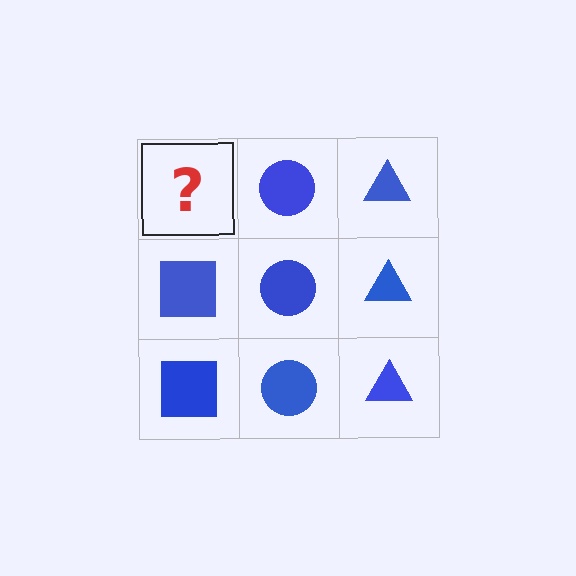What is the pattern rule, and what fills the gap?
The rule is that each column has a consistent shape. The gap should be filled with a blue square.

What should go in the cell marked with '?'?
The missing cell should contain a blue square.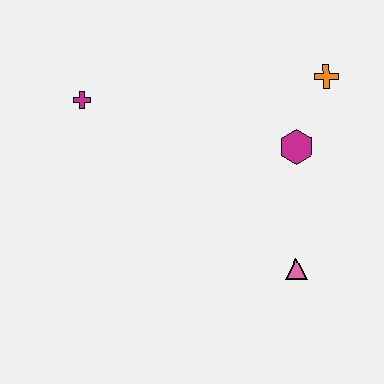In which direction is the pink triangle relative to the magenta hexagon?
The pink triangle is below the magenta hexagon.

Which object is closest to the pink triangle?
The magenta hexagon is closest to the pink triangle.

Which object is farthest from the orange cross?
The magenta cross is farthest from the orange cross.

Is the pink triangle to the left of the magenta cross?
No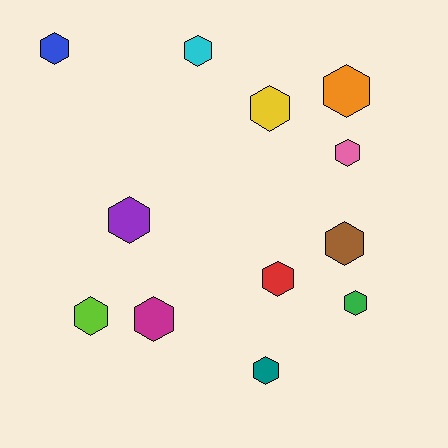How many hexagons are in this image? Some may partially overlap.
There are 12 hexagons.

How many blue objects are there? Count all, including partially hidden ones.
There is 1 blue object.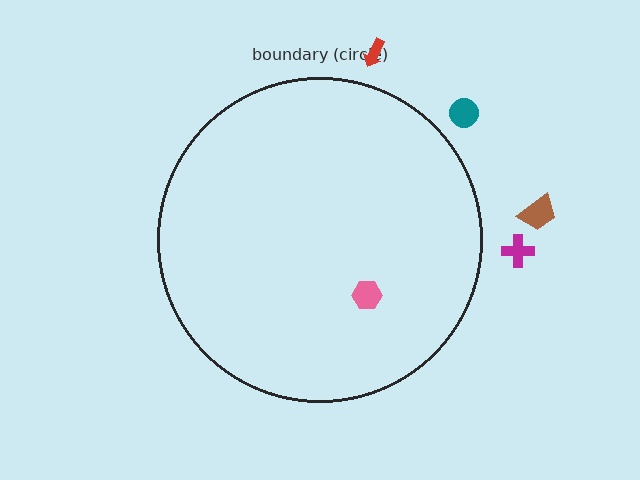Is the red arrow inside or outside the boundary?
Outside.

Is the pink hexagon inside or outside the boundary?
Inside.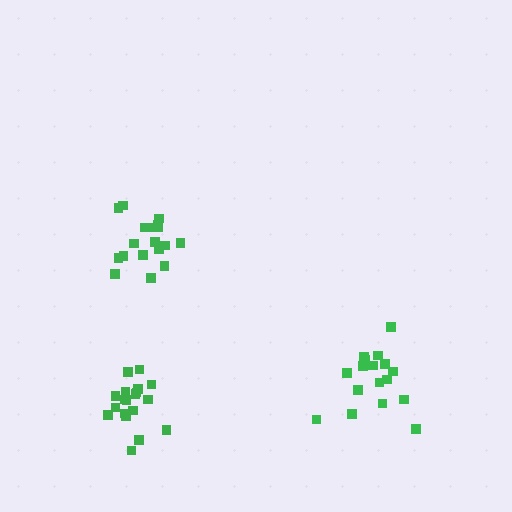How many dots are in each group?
Group 1: 19 dots, Group 2: 17 dots, Group 3: 18 dots (54 total).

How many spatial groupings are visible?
There are 3 spatial groupings.